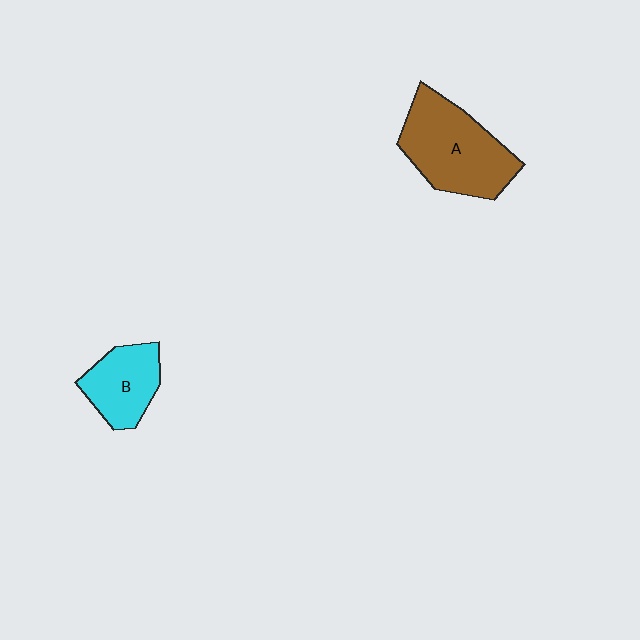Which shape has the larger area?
Shape A (brown).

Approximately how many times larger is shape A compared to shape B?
Approximately 1.7 times.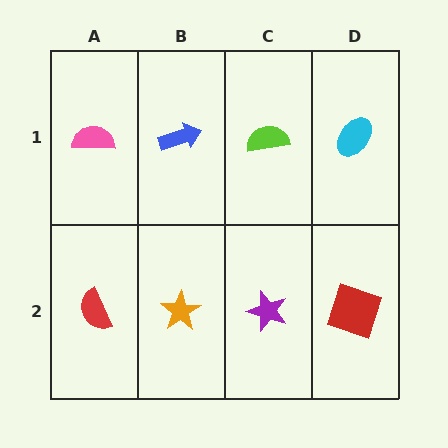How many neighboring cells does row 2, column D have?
2.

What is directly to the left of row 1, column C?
A blue arrow.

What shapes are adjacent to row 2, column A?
A pink semicircle (row 1, column A), an orange star (row 2, column B).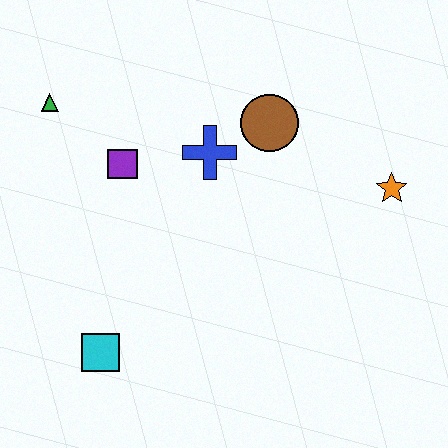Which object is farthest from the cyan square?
The orange star is farthest from the cyan square.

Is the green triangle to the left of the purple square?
Yes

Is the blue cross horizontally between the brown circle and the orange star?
No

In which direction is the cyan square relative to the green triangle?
The cyan square is below the green triangle.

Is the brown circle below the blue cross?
No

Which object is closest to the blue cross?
The brown circle is closest to the blue cross.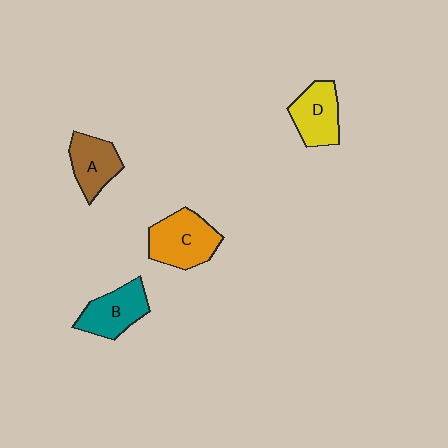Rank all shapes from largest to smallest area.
From largest to smallest: C (orange), B (teal), D (yellow), A (brown).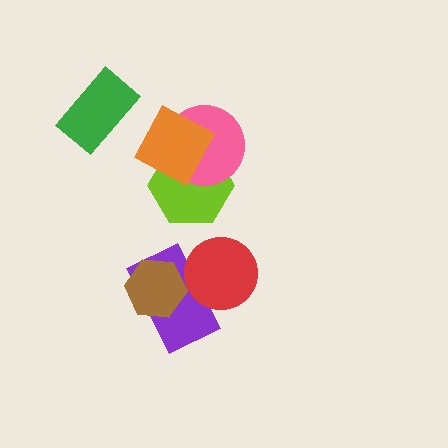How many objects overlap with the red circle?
1 object overlaps with the red circle.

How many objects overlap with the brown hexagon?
1 object overlaps with the brown hexagon.